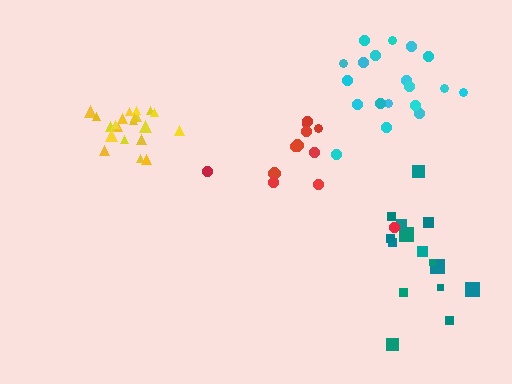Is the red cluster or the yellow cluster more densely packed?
Yellow.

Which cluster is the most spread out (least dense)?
Teal.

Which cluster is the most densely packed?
Yellow.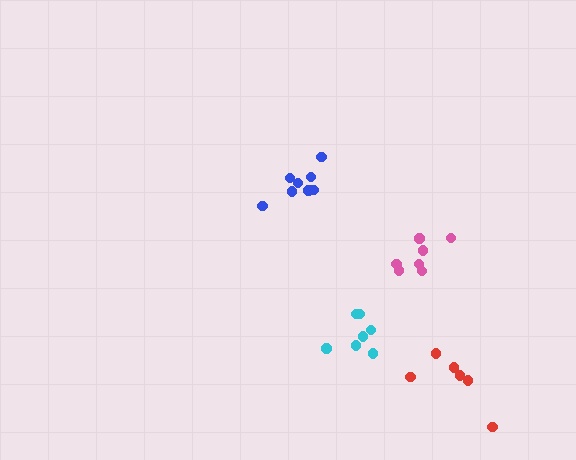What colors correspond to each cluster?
The clusters are colored: pink, red, blue, cyan.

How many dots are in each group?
Group 1: 7 dots, Group 2: 6 dots, Group 3: 8 dots, Group 4: 7 dots (28 total).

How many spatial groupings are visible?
There are 4 spatial groupings.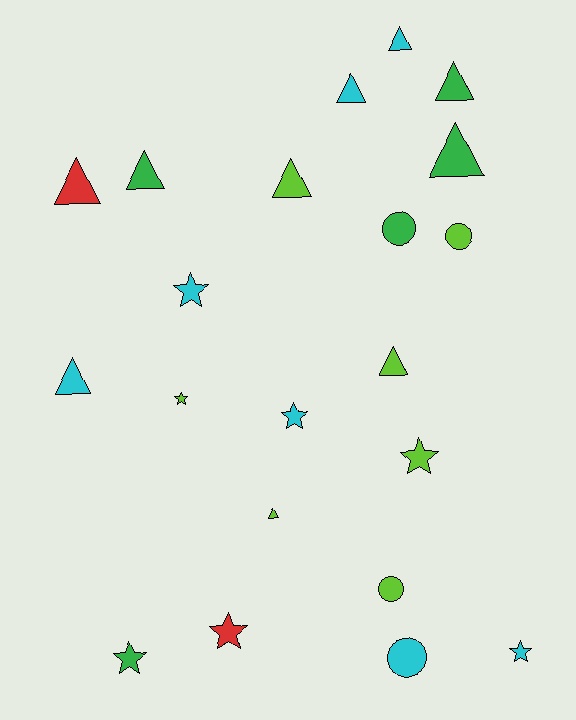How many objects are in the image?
There are 21 objects.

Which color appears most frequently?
Cyan, with 7 objects.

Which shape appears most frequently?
Triangle, with 10 objects.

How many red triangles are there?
There is 1 red triangle.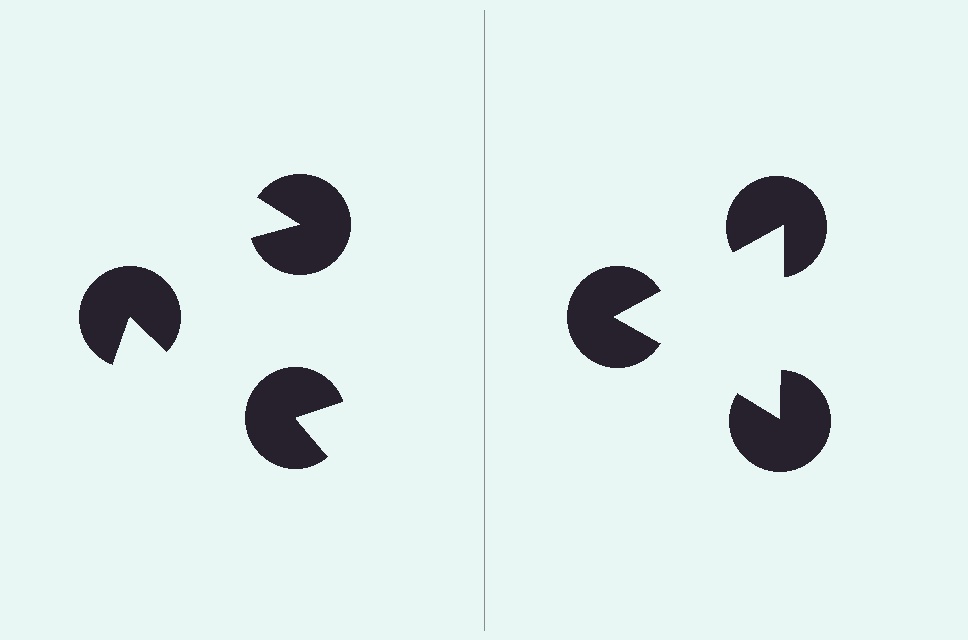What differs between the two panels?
The pac-man discs are positioned identically on both sides; only the wedge orientations differ. On the right they align to a triangle; on the left they are misaligned.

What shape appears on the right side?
An illusory triangle.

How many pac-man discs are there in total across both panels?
6 — 3 on each side.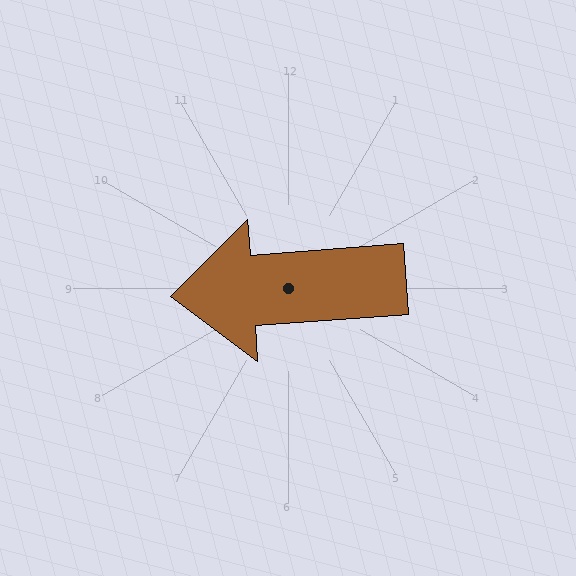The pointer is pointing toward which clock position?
Roughly 9 o'clock.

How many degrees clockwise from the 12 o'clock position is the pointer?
Approximately 266 degrees.